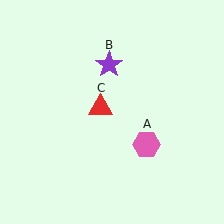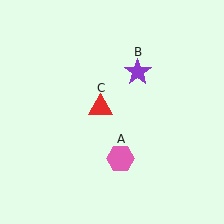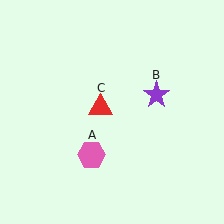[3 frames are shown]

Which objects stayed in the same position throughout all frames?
Red triangle (object C) remained stationary.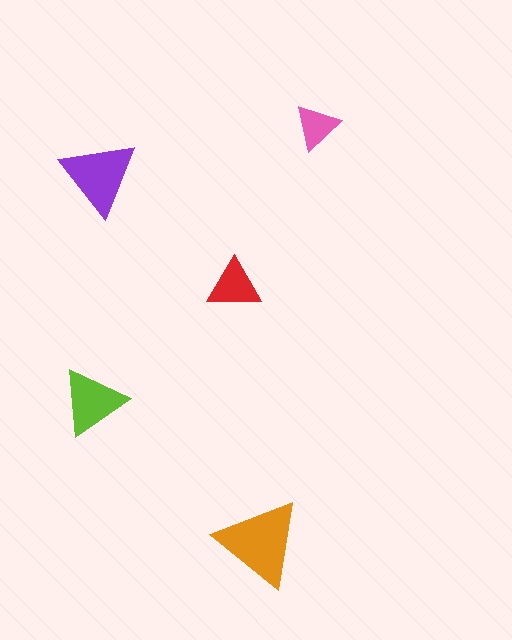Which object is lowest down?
The orange triangle is bottommost.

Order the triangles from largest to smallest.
the orange one, the purple one, the lime one, the red one, the pink one.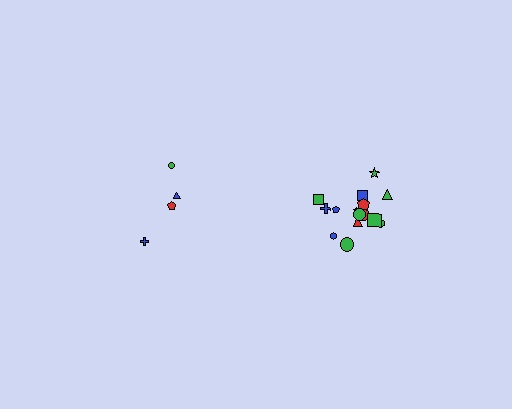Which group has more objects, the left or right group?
The right group.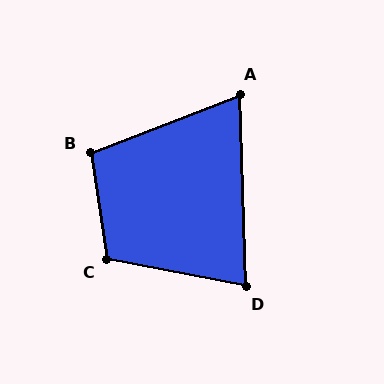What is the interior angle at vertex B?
Approximately 103 degrees (obtuse).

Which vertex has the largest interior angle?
C, at approximately 109 degrees.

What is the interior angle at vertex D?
Approximately 77 degrees (acute).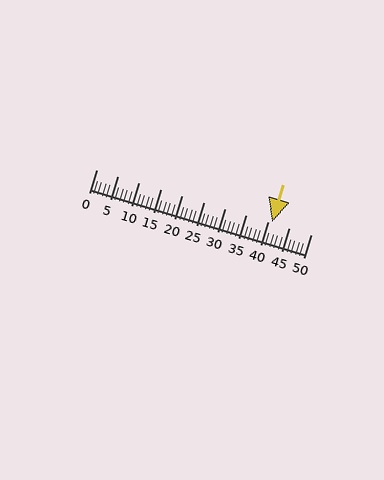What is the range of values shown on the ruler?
The ruler shows values from 0 to 50.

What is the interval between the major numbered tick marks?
The major tick marks are spaced 5 units apart.